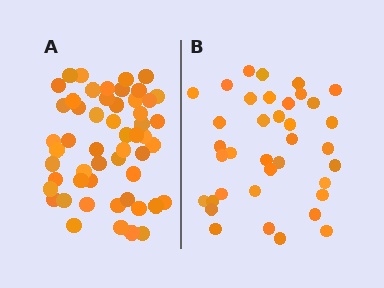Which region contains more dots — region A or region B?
Region A (the left region) has more dots.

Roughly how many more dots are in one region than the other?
Region A has approximately 15 more dots than region B.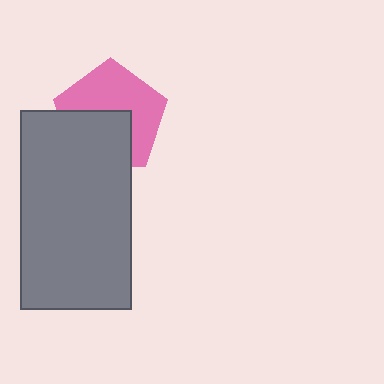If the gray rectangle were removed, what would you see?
You would see the complete pink pentagon.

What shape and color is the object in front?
The object in front is a gray rectangle.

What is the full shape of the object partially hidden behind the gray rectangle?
The partially hidden object is a pink pentagon.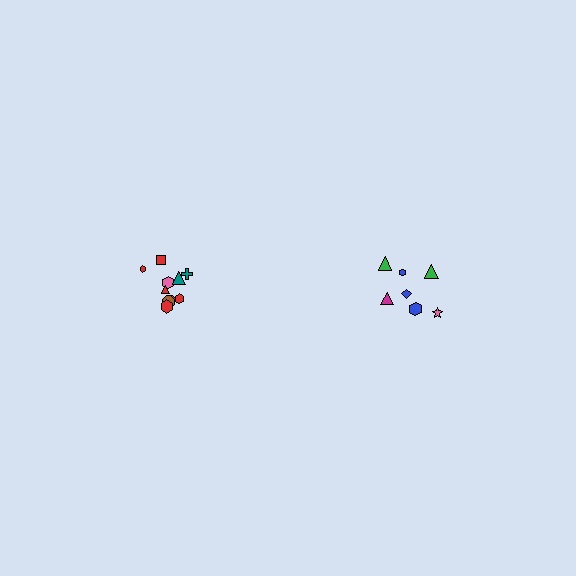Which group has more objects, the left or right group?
The left group.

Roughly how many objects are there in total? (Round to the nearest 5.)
Roughly 15 objects in total.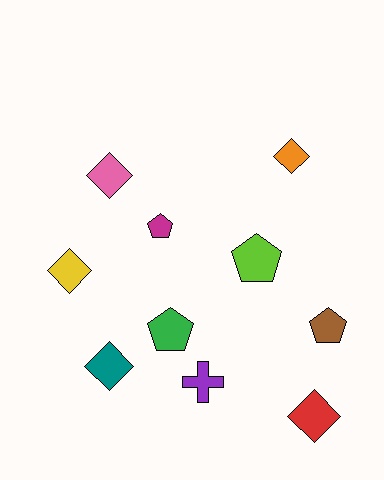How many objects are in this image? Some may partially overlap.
There are 10 objects.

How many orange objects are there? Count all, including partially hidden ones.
There is 1 orange object.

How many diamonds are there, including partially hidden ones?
There are 5 diamonds.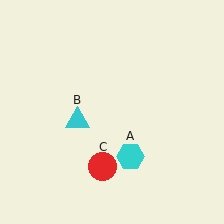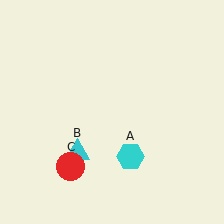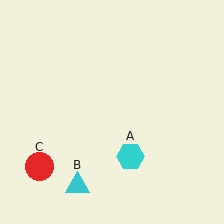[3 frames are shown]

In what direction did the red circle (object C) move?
The red circle (object C) moved left.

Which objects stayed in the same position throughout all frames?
Cyan hexagon (object A) remained stationary.